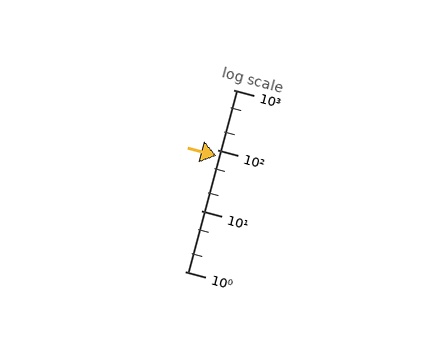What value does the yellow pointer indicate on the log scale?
The pointer indicates approximately 82.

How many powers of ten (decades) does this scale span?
The scale spans 3 decades, from 1 to 1000.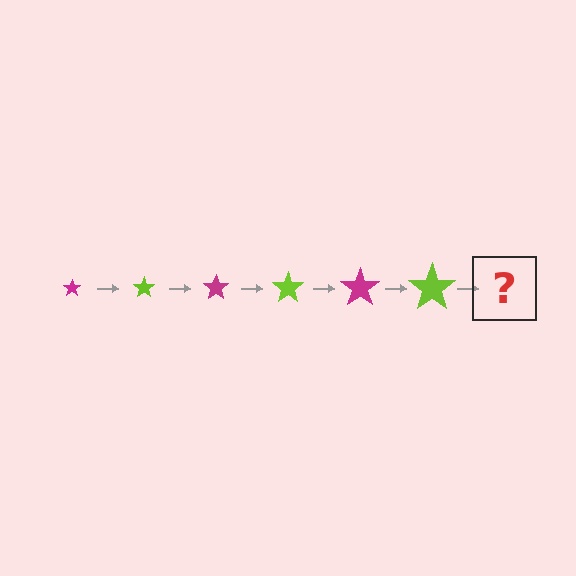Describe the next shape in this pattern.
It should be a magenta star, larger than the previous one.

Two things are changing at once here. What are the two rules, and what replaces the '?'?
The two rules are that the star grows larger each step and the color cycles through magenta and lime. The '?' should be a magenta star, larger than the previous one.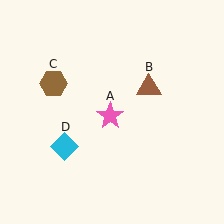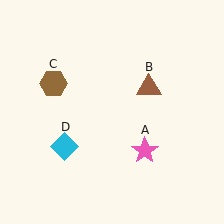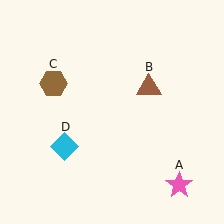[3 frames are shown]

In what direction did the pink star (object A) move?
The pink star (object A) moved down and to the right.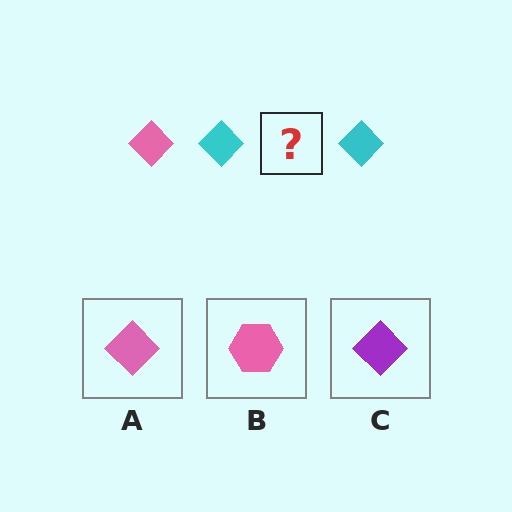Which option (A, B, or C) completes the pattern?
A.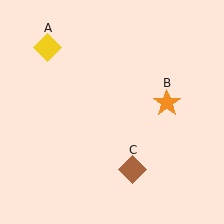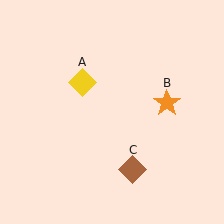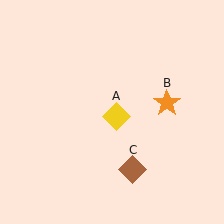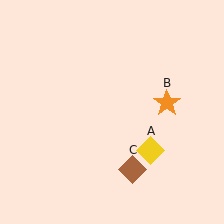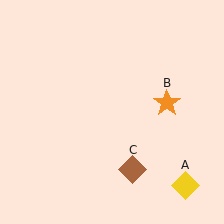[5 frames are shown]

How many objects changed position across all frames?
1 object changed position: yellow diamond (object A).